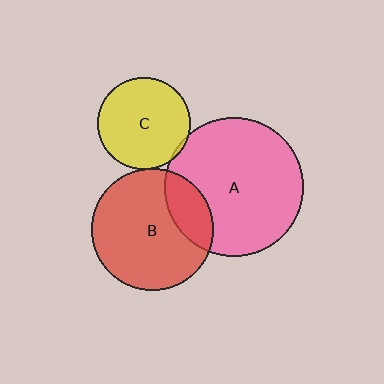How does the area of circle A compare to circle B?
Approximately 1.3 times.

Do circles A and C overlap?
Yes.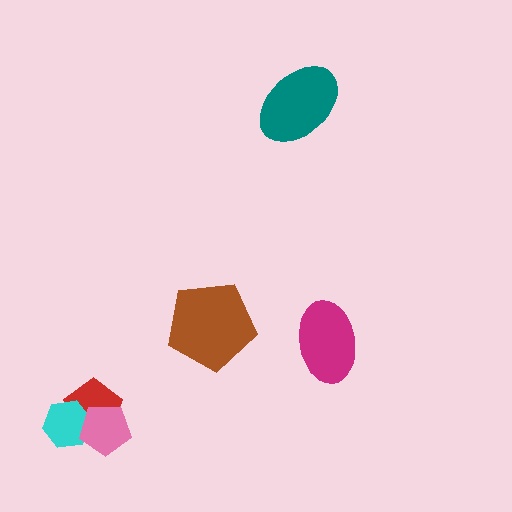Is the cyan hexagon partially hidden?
Yes, it is partially covered by another shape.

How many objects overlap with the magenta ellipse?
0 objects overlap with the magenta ellipse.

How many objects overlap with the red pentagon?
2 objects overlap with the red pentagon.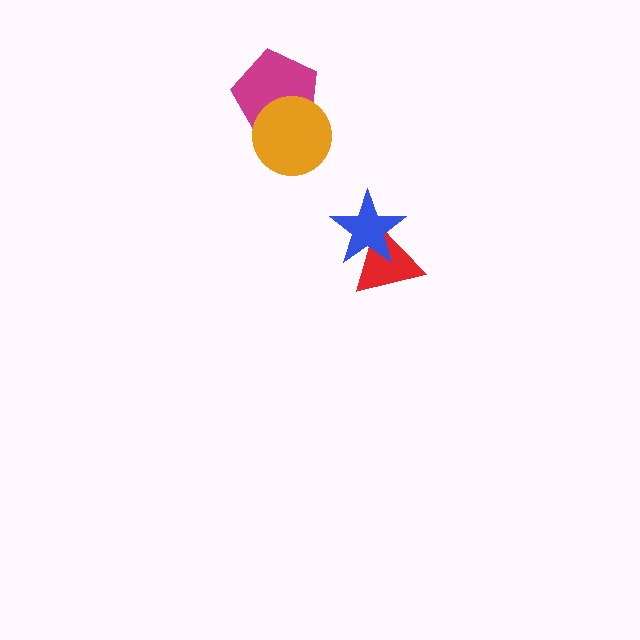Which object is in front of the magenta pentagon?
The orange circle is in front of the magenta pentagon.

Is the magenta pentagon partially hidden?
Yes, it is partially covered by another shape.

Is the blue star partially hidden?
No, no other shape covers it.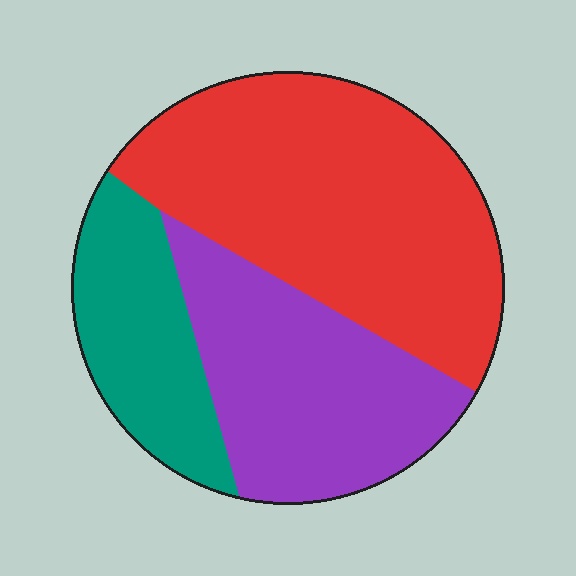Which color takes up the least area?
Teal, at roughly 20%.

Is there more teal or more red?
Red.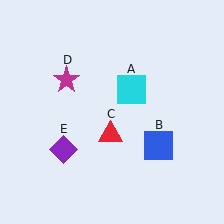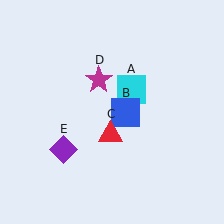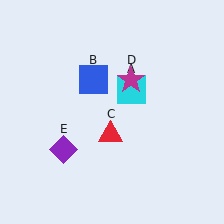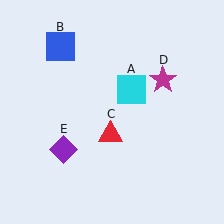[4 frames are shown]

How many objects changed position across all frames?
2 objects changed position: blue square (object B), magenta star (object D).